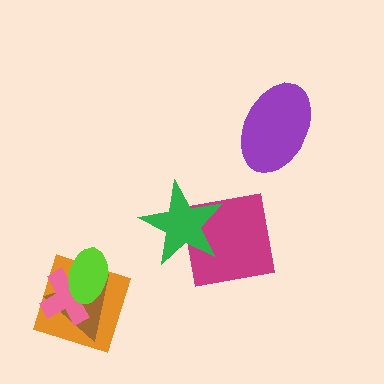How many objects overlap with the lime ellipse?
3 objects overlap with the lime ellipse.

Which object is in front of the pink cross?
The lime ellipse is in front of the pink cross.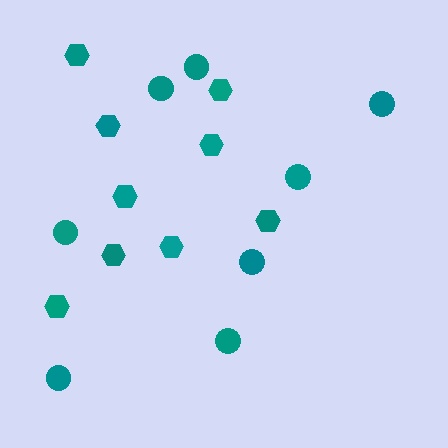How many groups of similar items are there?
There are 2 groups: one group of hexagons (9) and one group of circles (8).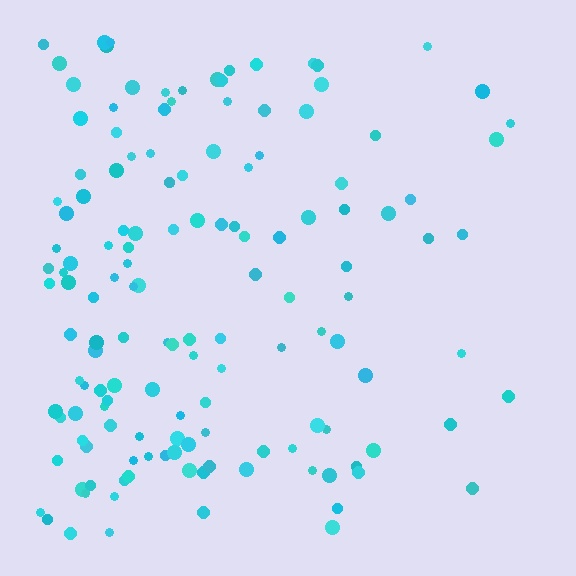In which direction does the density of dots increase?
From right to left, with the left side densest.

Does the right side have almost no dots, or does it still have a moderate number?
Still a moderate number, just noticeably fewer than the left.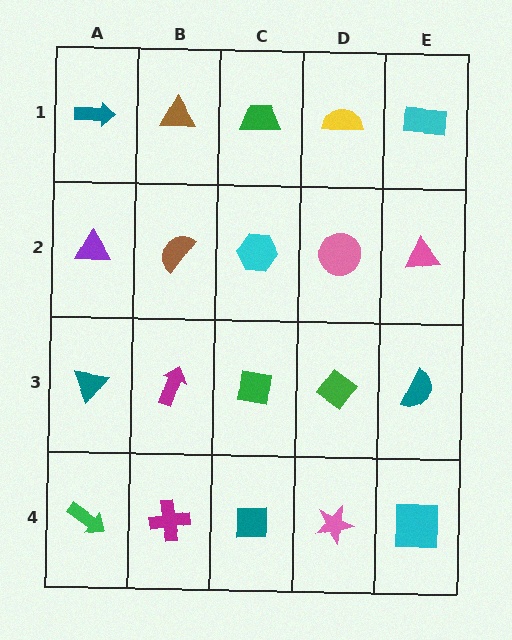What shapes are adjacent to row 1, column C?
A cyan hexagon (row 2, column C), a brown triangle (row 1, column B), a yellow semicircle (row 1, column D).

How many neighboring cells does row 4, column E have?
2.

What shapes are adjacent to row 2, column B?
A brown triangle (row 1, column B), a magenta arrow (row 3, column B), a purple triangle (row 2, column A), a cyan hexagon (row 2, column C).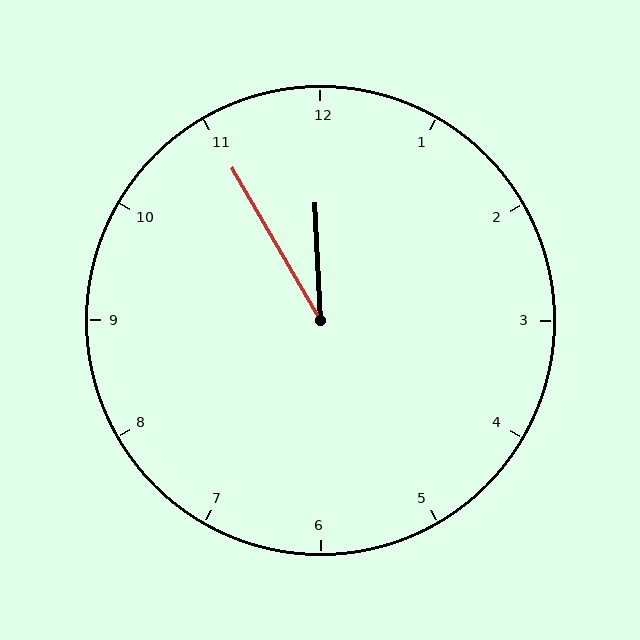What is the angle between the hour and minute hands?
Approximately 28 degrees.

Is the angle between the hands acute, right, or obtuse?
It is acute.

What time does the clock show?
11:55.